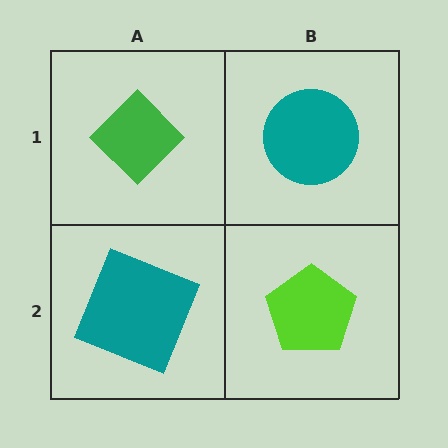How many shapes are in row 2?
2 shapes.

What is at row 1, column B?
A teal circle.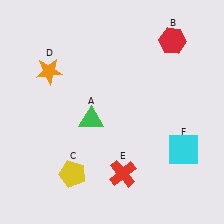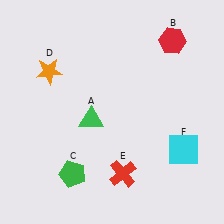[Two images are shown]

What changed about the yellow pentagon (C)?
In Image 1, C is yellow. In Image 2, it changed to green.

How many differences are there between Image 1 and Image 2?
There is 1 difference between the two images.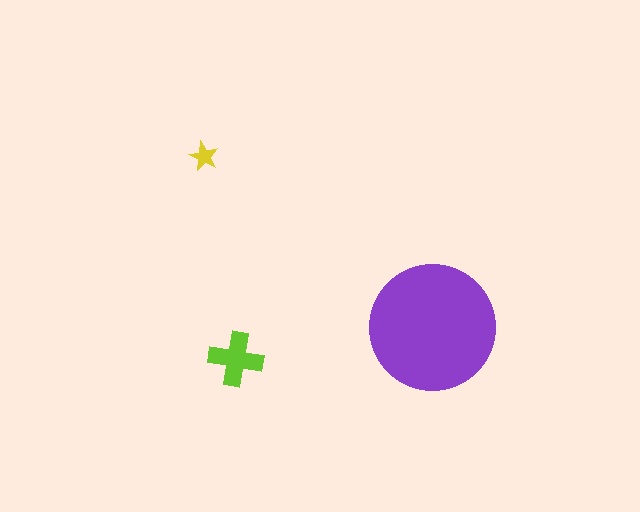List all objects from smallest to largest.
The yellow star, the lime cross, the purple circle.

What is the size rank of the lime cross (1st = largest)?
2nd.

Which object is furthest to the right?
The purple circle is rightmost.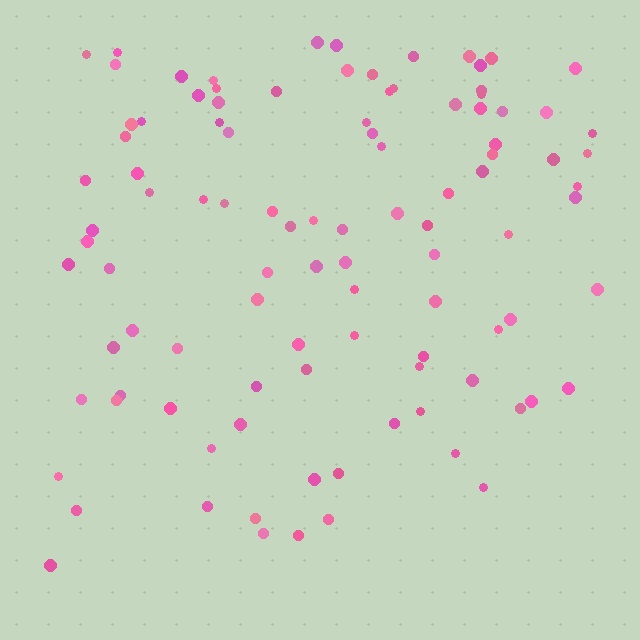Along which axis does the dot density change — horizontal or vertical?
Vertical.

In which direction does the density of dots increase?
From bottom to top, with the top side densest.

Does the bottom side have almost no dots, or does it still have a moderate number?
Still a moderate number, just noticeably fewer than the top.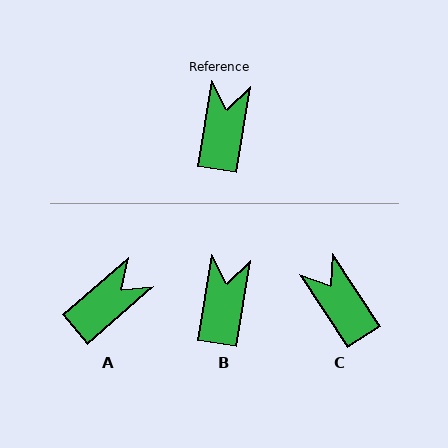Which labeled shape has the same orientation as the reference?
B.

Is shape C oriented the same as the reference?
No, it is off by about 42 degrees.